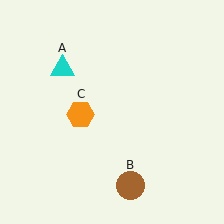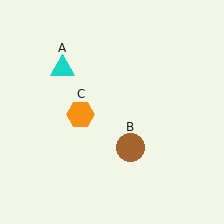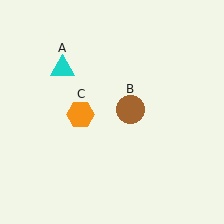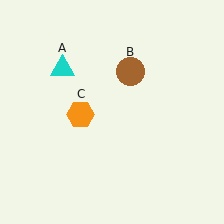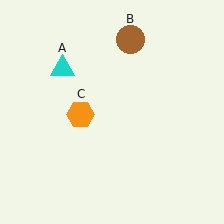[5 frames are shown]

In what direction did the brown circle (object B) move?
The brown circle (object B) moved up.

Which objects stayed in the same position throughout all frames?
Cyan triangle (object A) and orange hexagon (object C) remained stationary.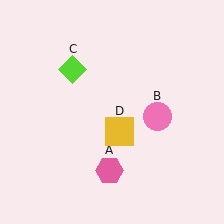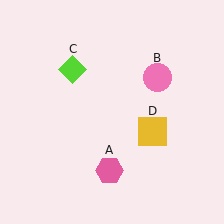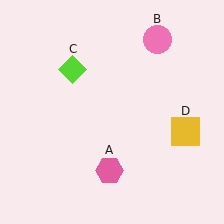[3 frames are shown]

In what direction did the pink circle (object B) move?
The pink circle (object B) moved up.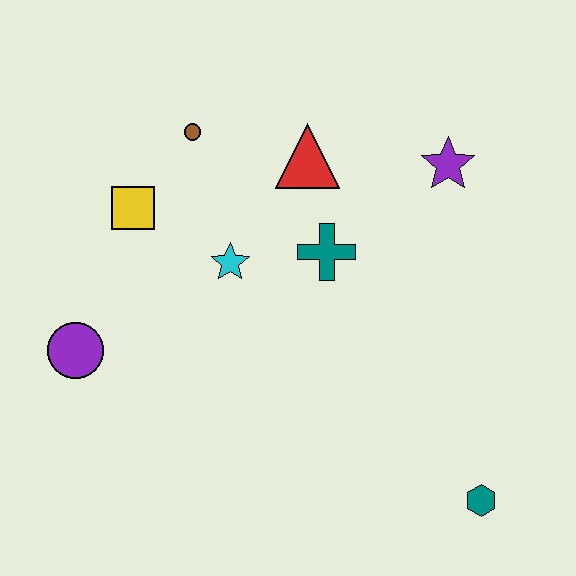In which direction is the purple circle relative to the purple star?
The purple circle is to the left of the purple star.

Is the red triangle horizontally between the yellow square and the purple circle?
No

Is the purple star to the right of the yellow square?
Yes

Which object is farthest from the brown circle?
The teal hexagon is farthest from the brown circle.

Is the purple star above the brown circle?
No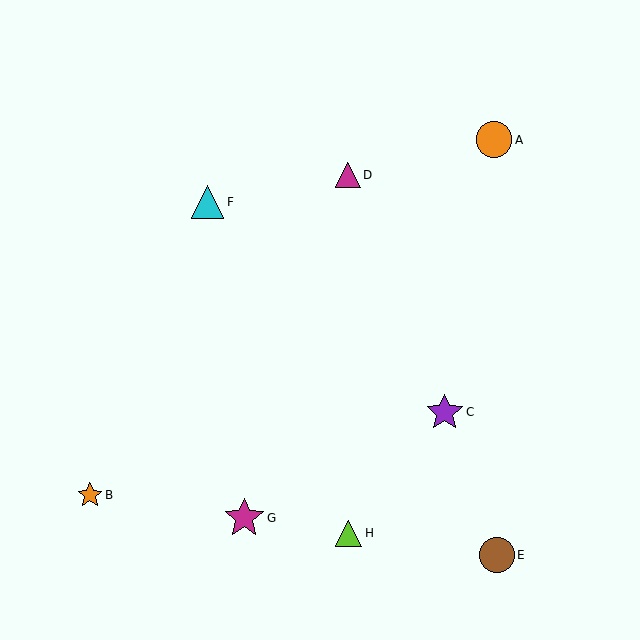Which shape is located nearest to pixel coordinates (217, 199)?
The cyan triangle (labeled F) at (207, 202) is nearest to that location.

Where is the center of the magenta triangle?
The center of the magenta triangle is at (348, 175).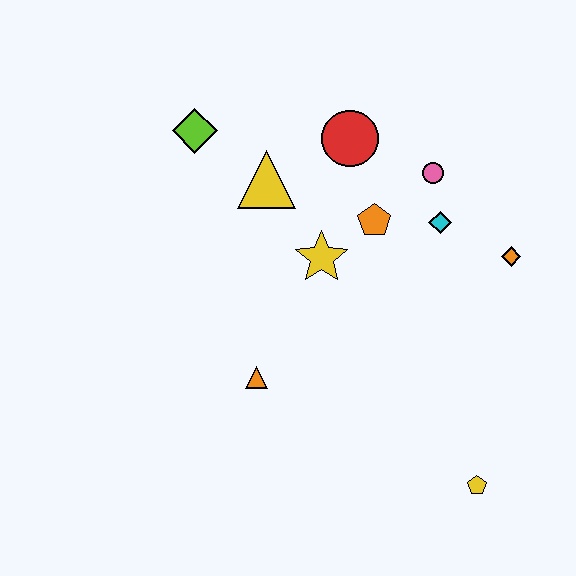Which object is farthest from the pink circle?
The yellow pentagon is farthest from the pink circle.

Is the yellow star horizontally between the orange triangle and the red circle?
Yes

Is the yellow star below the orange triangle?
No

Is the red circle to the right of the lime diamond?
Yes